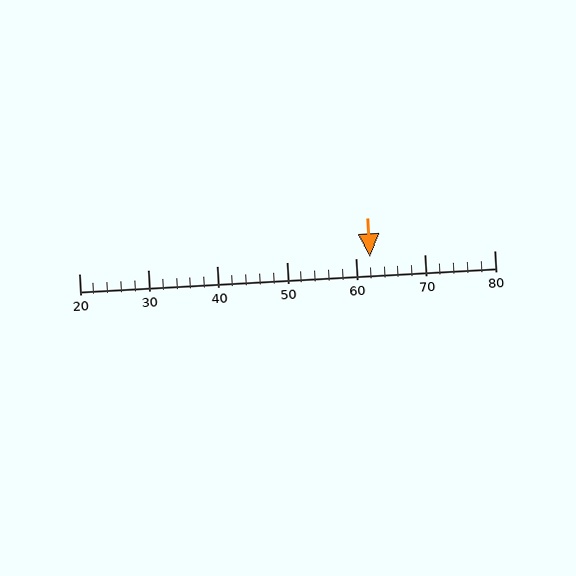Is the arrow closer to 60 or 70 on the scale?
The arrow is closer to 60.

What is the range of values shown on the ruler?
The ruler shows values from 20 to 80.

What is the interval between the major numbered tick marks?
The major tick marks are spaced 10 units apart.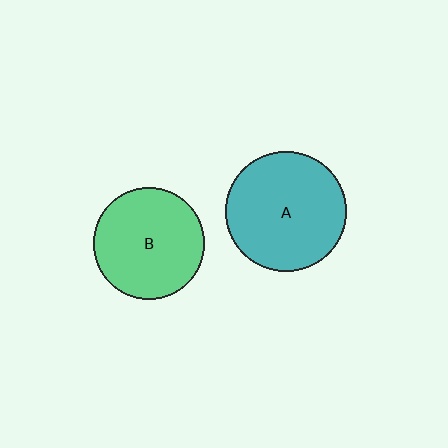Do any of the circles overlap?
No, none of the circles overlap.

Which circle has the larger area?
Circle A (teal).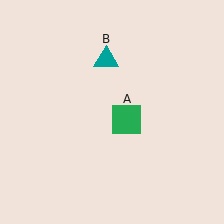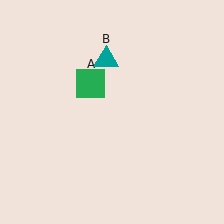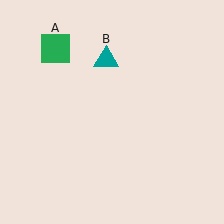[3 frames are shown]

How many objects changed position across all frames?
1 object changed position: green square (object A).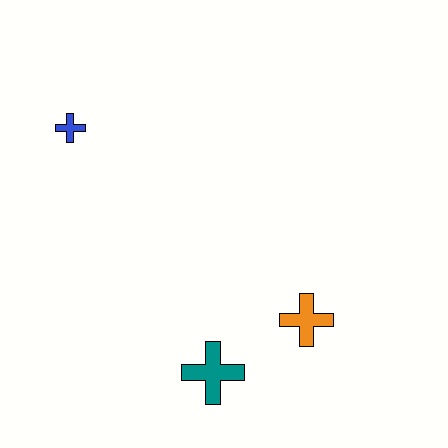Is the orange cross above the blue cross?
No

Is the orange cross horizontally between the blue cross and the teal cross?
No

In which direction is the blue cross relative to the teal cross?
The blue cross is above the teal cross.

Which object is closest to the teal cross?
The orange cross is closest to the teal cross.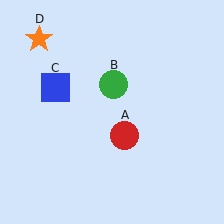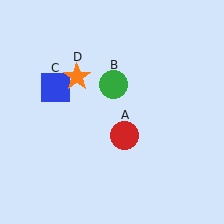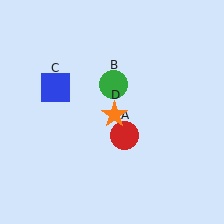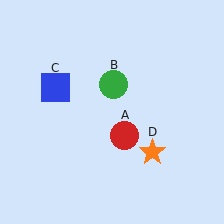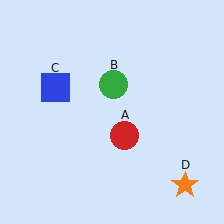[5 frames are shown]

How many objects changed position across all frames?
1 object changed position: orange star (object D).